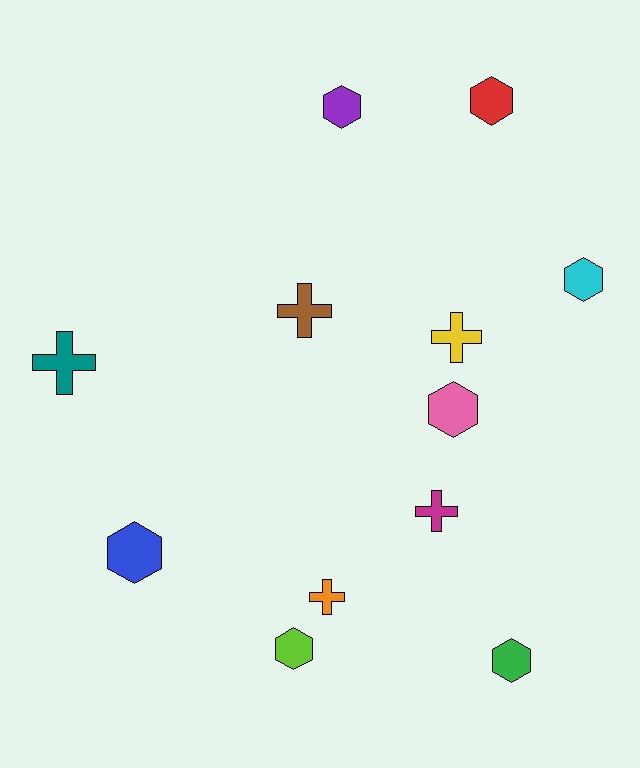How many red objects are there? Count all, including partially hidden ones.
There is 1 red object.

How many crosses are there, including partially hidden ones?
There are 5 crosses.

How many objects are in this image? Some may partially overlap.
There are 12 objects.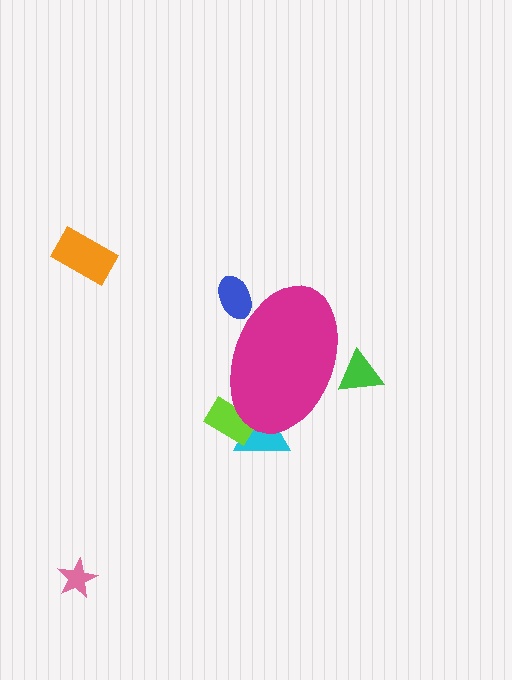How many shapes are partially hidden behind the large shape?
4 shapes are partially hidden.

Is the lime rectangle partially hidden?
Yes, the lime rectangle is partially hidden behind the magenta ellipse.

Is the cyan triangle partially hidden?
Yes, the cyan triangle is partially hidden behind the magenta ellipse.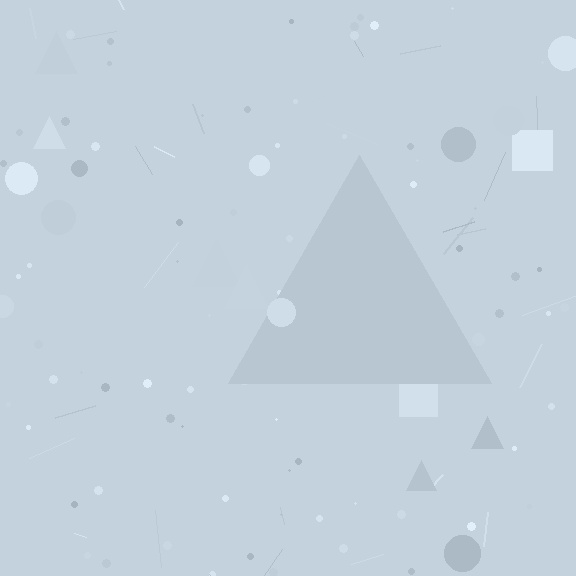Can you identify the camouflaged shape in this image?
The camouflaged shape is a triangle.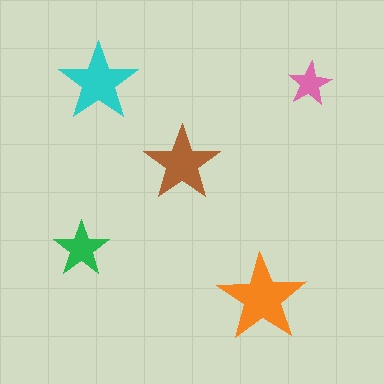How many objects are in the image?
There are 5 objects in the image.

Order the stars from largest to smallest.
the orange one, the cyan one, the brown one, the green one, the pink one.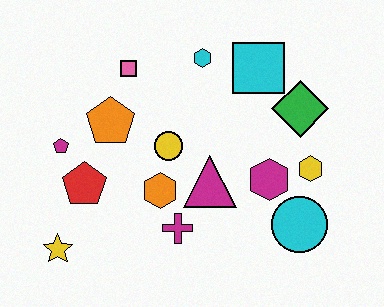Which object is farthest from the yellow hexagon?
The yellow star is farthest from the yellow hexagon.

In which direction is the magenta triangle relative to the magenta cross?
The magenta triangle is above the magenta cross.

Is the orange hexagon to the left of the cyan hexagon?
Yes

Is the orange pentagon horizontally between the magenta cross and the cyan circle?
No